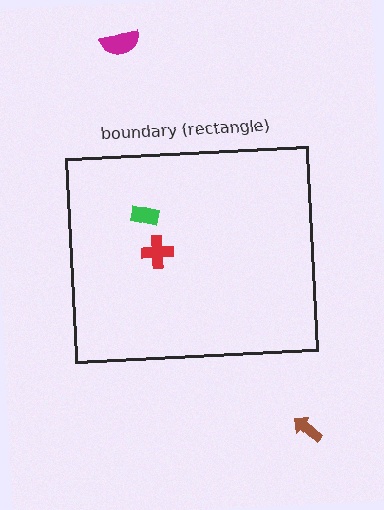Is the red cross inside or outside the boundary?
Inside.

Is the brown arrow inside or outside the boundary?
Outside.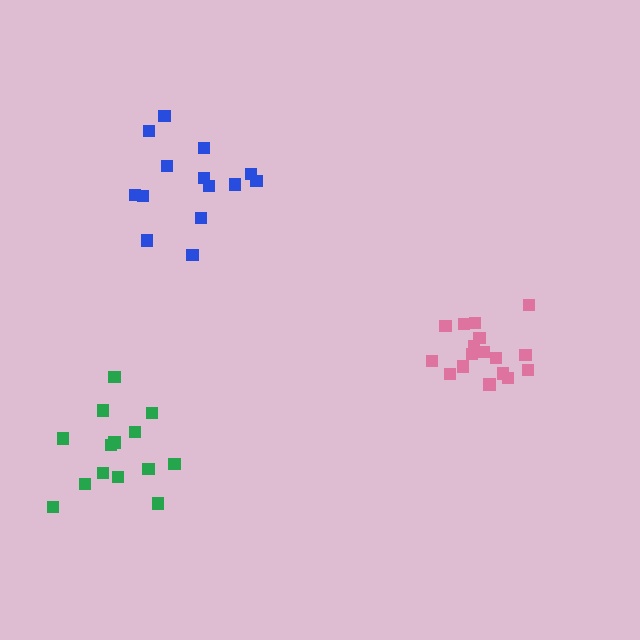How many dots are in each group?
Group 1: 14 dots, Group 2: 18 dots, Group 3: 14 dots (46 total).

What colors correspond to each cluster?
The clusters are colored: green, pink, blue.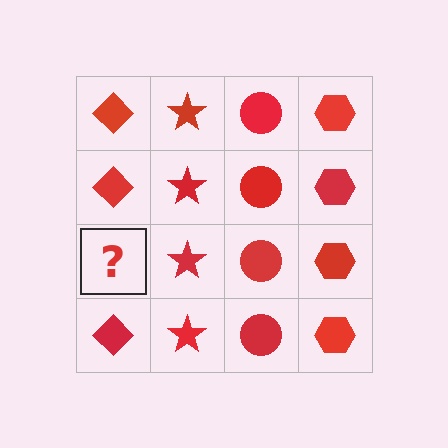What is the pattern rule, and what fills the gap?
The rule is that each column has a consistent shape. The gap should be filled with a red diamond.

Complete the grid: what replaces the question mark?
The question mark should be replaced with a red diamond.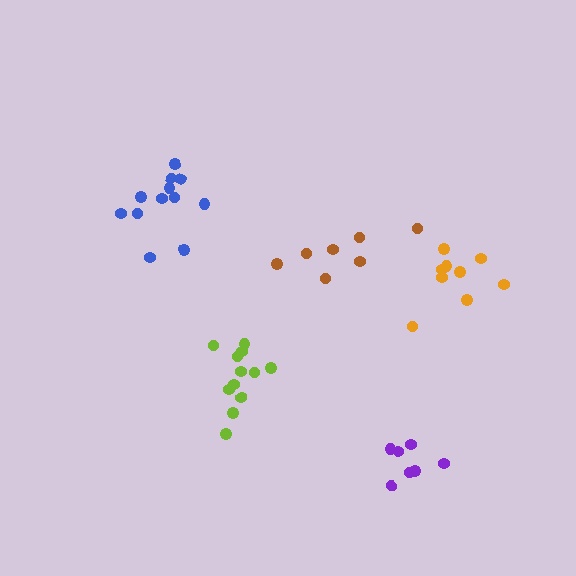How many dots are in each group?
Group 1: 7 dots, Group 2: 12 dots, Group 3: 9 dots, Group 4: 12 dots, Group 5: 7 dots (47 total).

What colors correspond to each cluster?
The clusters are colored: purple, lime, orange, blue, brown.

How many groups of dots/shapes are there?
There are 5 groups.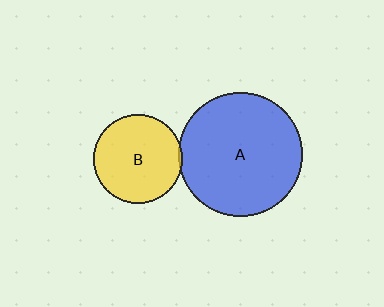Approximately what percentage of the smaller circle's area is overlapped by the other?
Approximately 5%.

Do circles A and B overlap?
Yes.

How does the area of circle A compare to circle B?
Approximately 1.9 times.